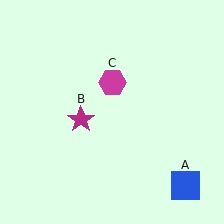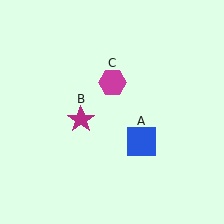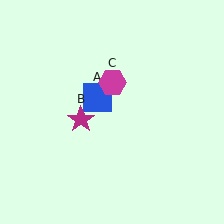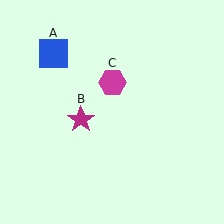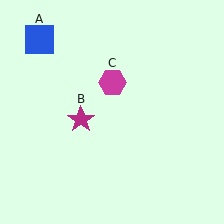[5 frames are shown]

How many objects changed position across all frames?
1 object changed position: blue square (object A).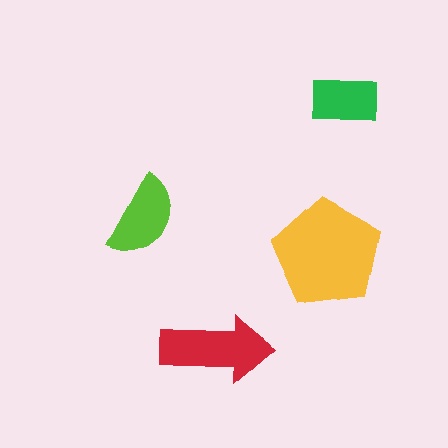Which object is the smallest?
The green rectangle.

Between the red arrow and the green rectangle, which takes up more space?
The red arrow.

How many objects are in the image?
There are 4 objects in the image.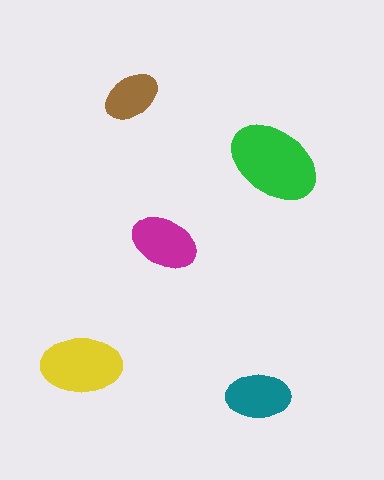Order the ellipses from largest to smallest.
the green one, the yellow one, the magenta one, the teal one, the brown one.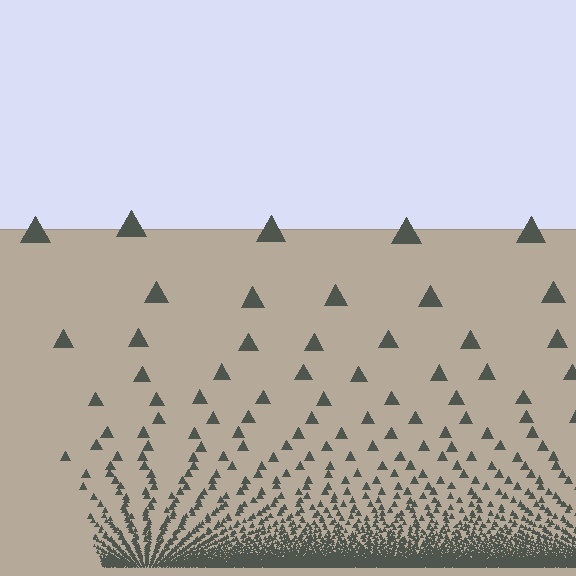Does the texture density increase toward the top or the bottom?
Density increases toward the bottom.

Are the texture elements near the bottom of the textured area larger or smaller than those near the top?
Smaller. The gradient is inverted — elements near the bottom are smaller and denser.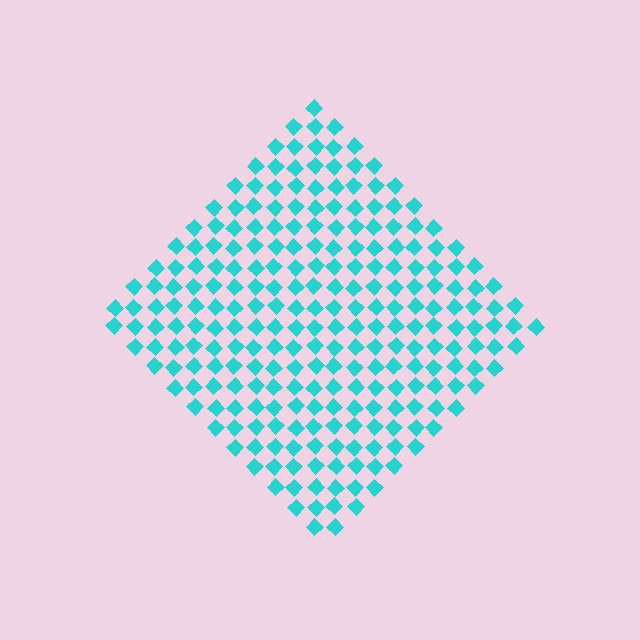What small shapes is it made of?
It is made of small diamonds.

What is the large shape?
The large shape is a diamond.